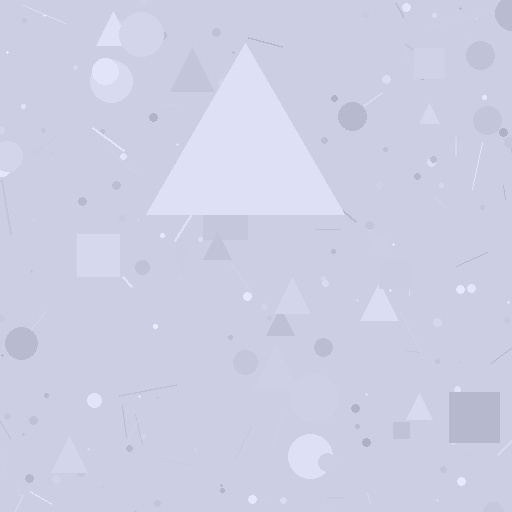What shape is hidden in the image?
A triangle is hidden in the image.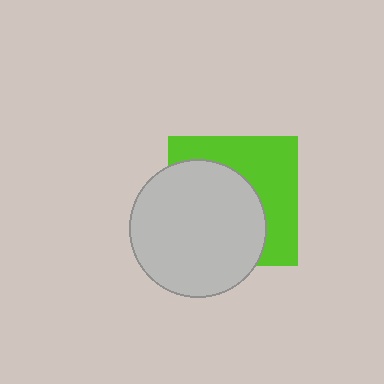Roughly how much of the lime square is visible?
A small part of it is visible (roughly 45%).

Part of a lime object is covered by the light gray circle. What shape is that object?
It is a square.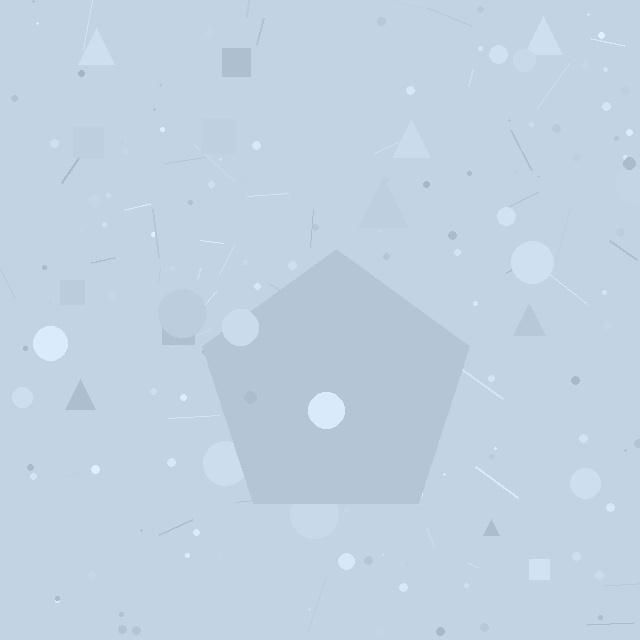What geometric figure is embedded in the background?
A pentagon is embedded in the background.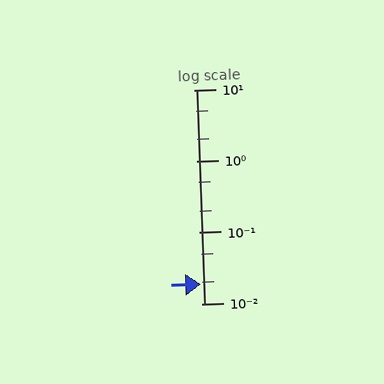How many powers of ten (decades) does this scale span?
The scale spans 3 decades, from 0.01 to 10.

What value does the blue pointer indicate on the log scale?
The pointer indicates approximately 0.019.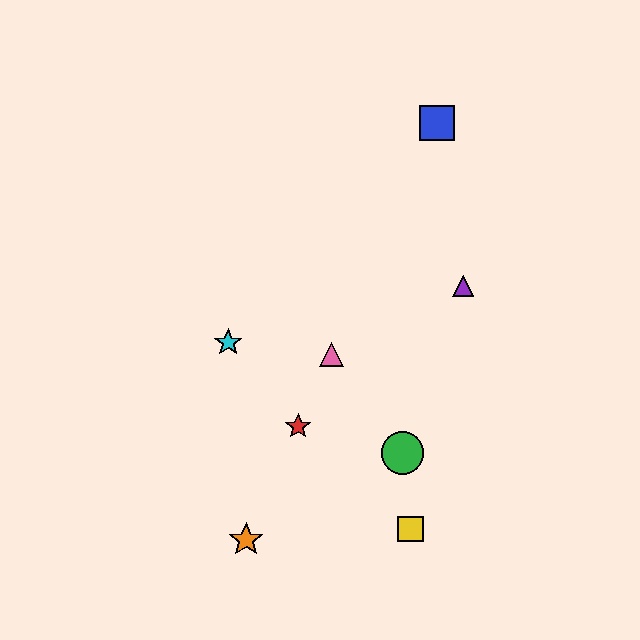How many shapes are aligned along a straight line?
4 shapes (the red star, the blue square, the orange star, the pink triangle) are aligned along a straight line.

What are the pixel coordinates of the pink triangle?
The pink triangle is at (331, 354).